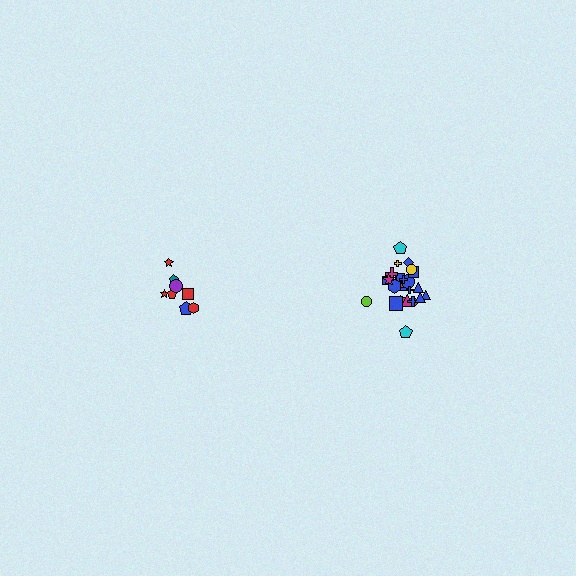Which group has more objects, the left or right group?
The right group.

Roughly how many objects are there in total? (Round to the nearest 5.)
Roughly 35 objects in total.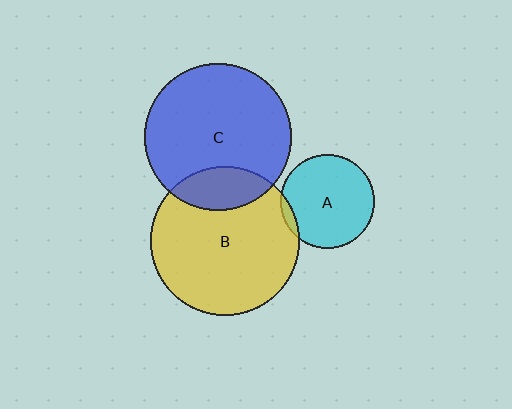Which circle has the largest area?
Circle B (yellow).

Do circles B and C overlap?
Yes.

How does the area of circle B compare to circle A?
Approximately 2.5 times.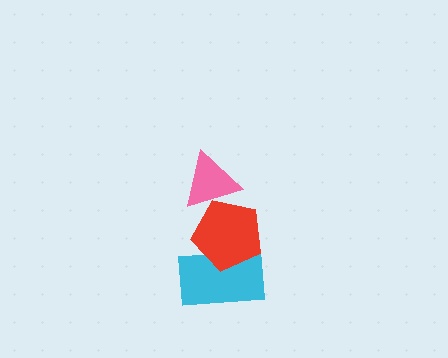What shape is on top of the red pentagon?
The pink triangle is on top of the red pentagon.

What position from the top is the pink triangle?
The pink triangle is 1st from the top.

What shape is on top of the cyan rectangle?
The red pentagon is on top of the cyan rectangle.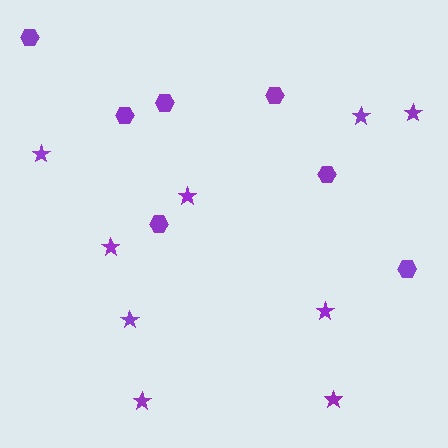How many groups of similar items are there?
There are 2 groups: one group of stars (9) and one group of hexagons (7).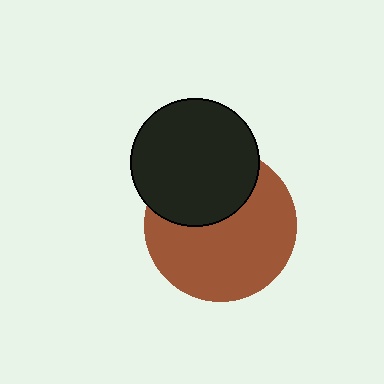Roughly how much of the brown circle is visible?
Most of it is visible (roughly 65%).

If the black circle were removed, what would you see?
You would see the complete brown circle.